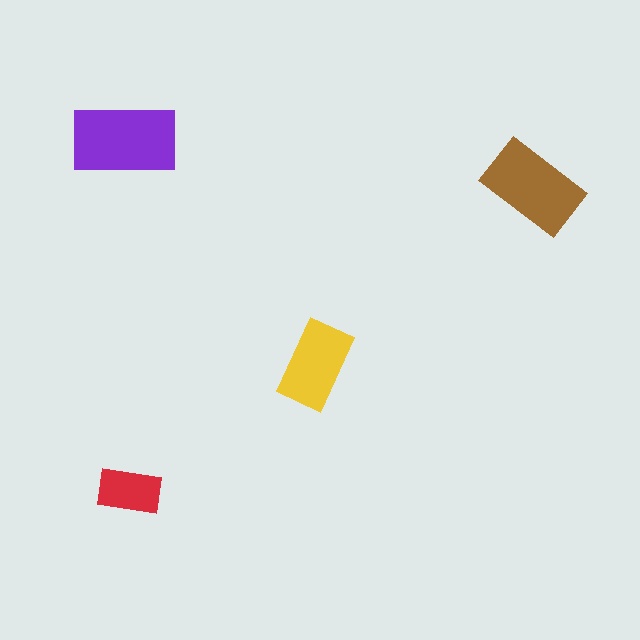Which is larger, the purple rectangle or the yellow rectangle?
The purple one.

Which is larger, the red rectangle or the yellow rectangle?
The yellow one.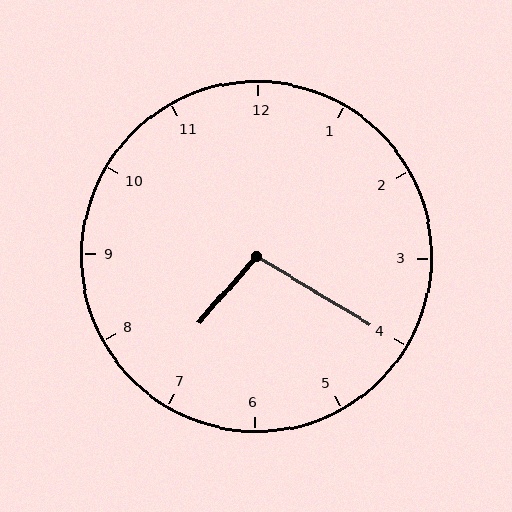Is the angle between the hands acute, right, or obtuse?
It is obtuse.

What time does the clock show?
7:20.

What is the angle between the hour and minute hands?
Approximately 100 degrees.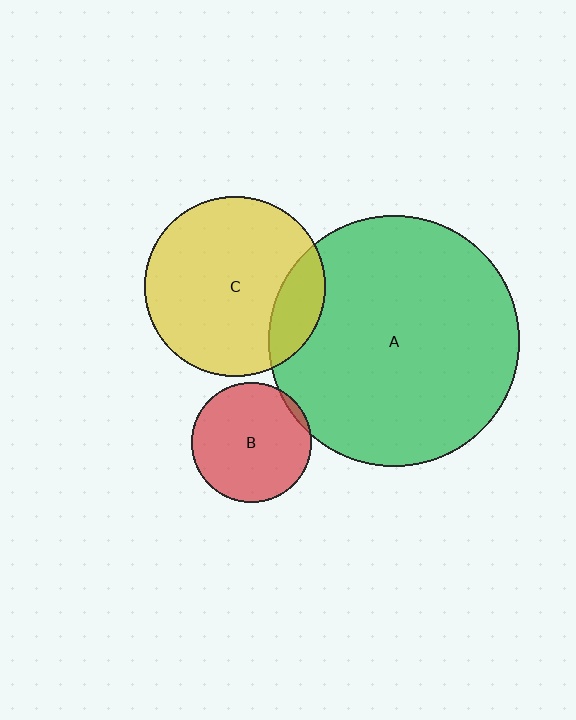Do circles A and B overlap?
Yes.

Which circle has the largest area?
Circle A (green).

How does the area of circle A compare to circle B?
Approximately 4.4 times.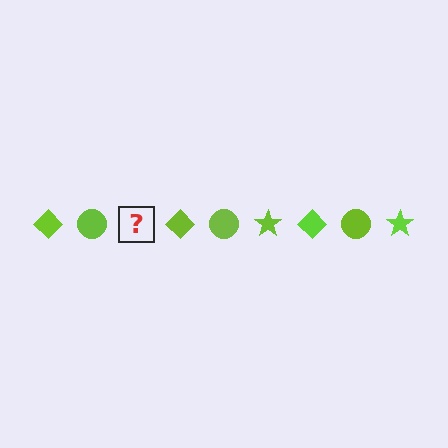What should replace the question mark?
The question mark should be replaced with a lime star.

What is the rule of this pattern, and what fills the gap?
The rule is that the pattern cycles through diamond, circle, star shapes in lime. The gap should be filled with a lime star.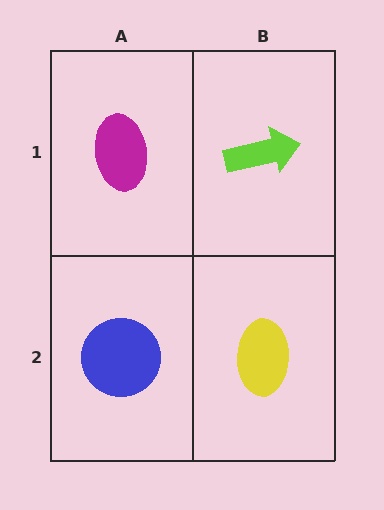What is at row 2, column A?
A blue circle.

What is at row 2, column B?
A yellow ellipse.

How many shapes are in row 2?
2 shapes.